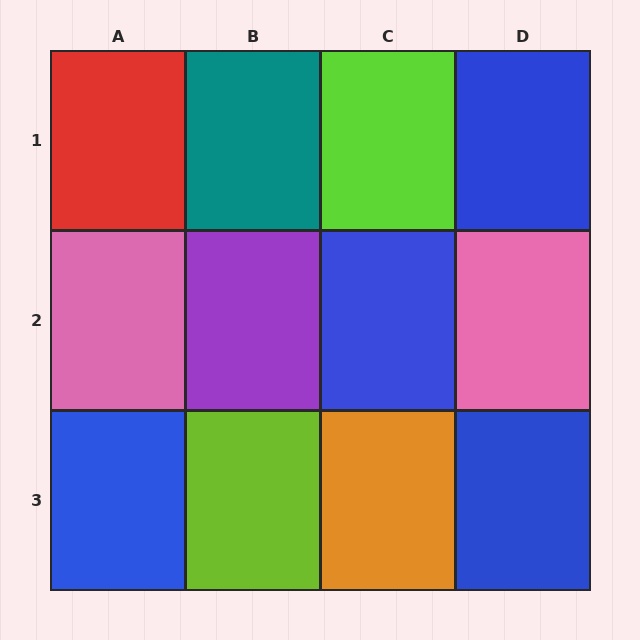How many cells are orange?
1 cell is orange.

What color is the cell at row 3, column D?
Blue.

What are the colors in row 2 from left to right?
Pink, purple, blue, pink.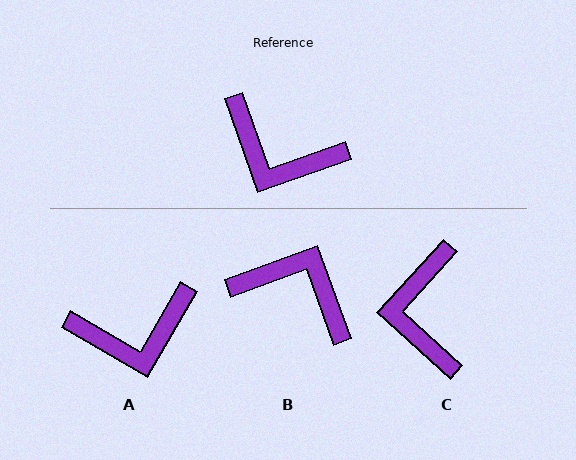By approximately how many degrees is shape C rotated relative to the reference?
Approximately 61 degrees clockwise.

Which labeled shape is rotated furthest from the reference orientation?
B, about 179 degrees away.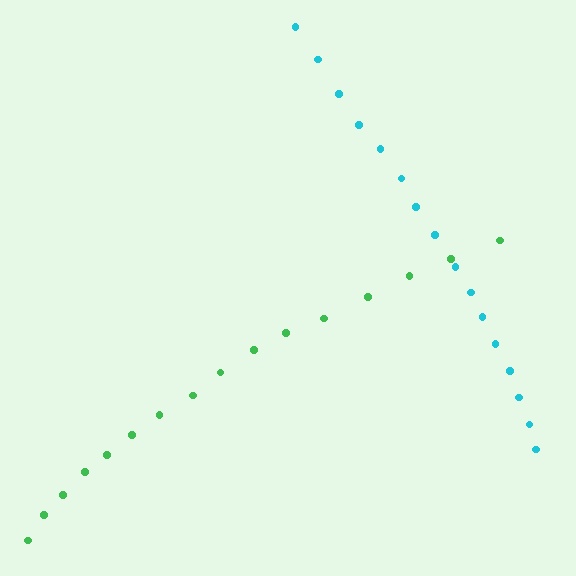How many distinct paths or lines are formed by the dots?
There are 2 distinct paths.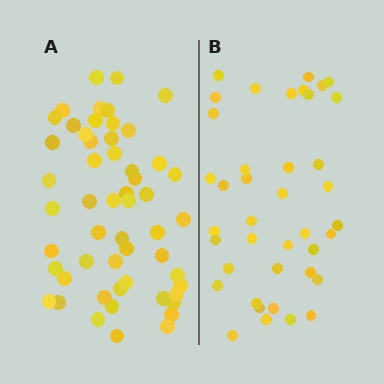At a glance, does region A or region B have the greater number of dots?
Region A (the left region) has more dots.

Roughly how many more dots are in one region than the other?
Region A has approximately 15 more dots than region B.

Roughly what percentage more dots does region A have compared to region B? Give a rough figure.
About 35% more.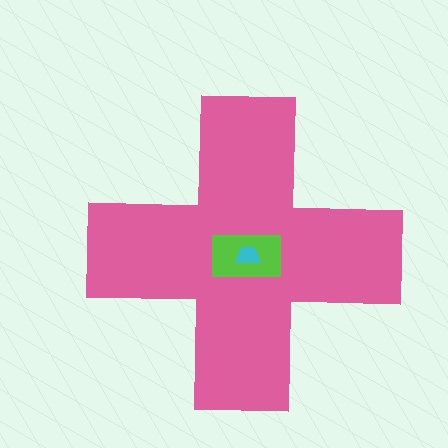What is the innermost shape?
The cyan trapezoid.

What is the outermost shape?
The pink cross.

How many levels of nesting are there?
3.